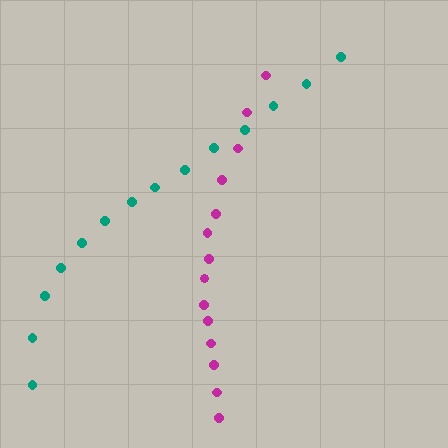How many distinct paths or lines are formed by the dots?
There are 2 distinct paths.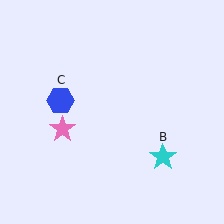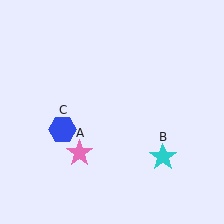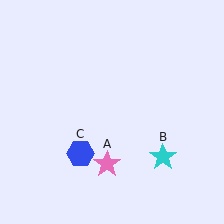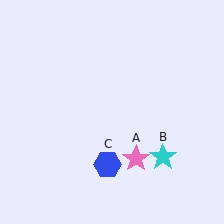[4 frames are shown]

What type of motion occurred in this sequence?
The pink star (object A), blue hexagon (object C) rotated counterclockwise around the center of the scene.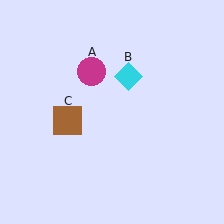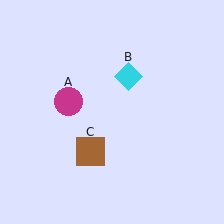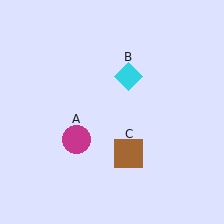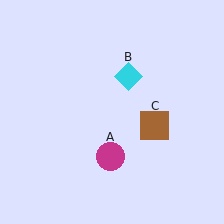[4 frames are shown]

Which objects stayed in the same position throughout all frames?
Cyan diamond (object B) remained stationary.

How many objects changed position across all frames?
2 objects changed position: magenta circle (object A), brown square (object C).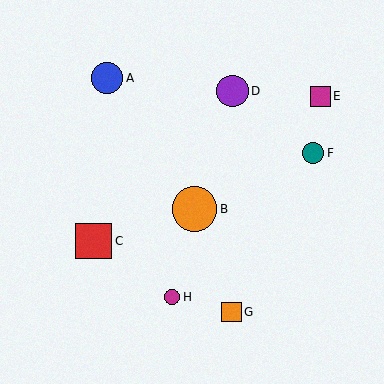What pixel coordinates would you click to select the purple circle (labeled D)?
Click at (232, 91) to select the purple circle D.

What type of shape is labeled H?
Shape H is a magenta circle.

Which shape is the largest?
The orange circle (labeled B) is the largest.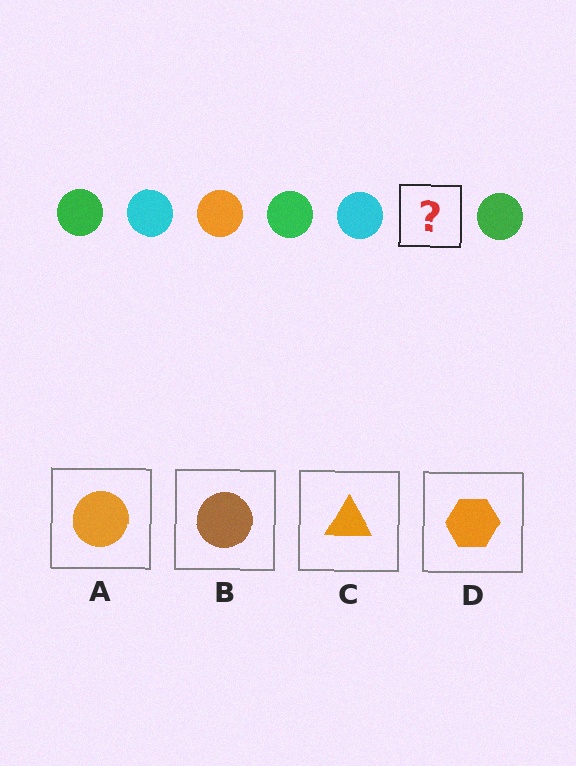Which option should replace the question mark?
Option A.